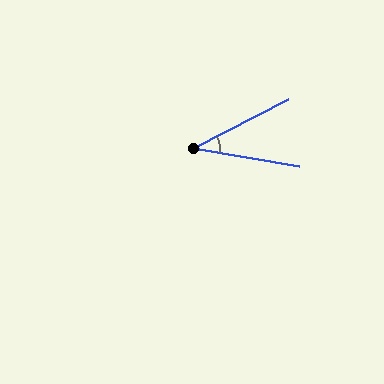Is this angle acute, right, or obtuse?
It is acute.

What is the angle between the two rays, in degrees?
Approximately 37 degrees.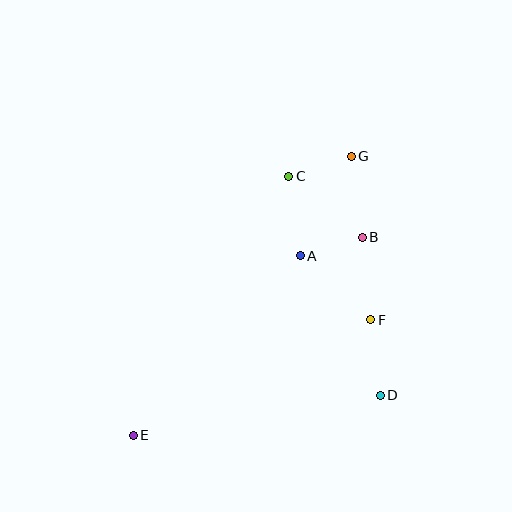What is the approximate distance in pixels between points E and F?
The distance between E and F is approximately 264 pixels.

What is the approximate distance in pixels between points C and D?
The distance between C and D is approximately 237 pixels.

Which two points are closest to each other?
Points A and B are closest to each other.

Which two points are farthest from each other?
Points E and G are farthest from each other.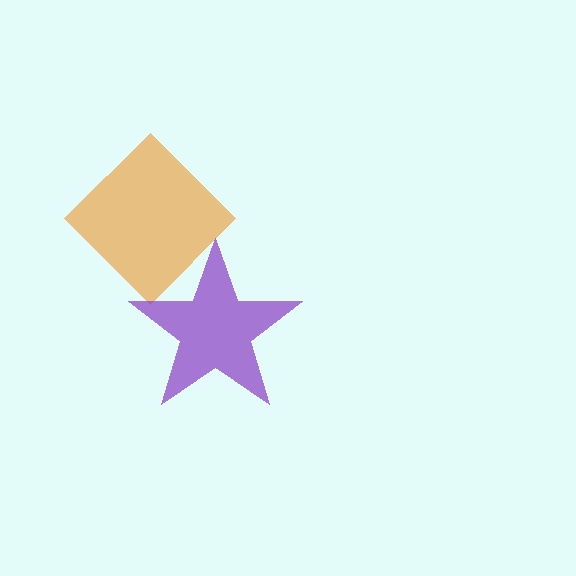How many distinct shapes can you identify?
There are 2 distinct shapes: an orange diamond, a purple star.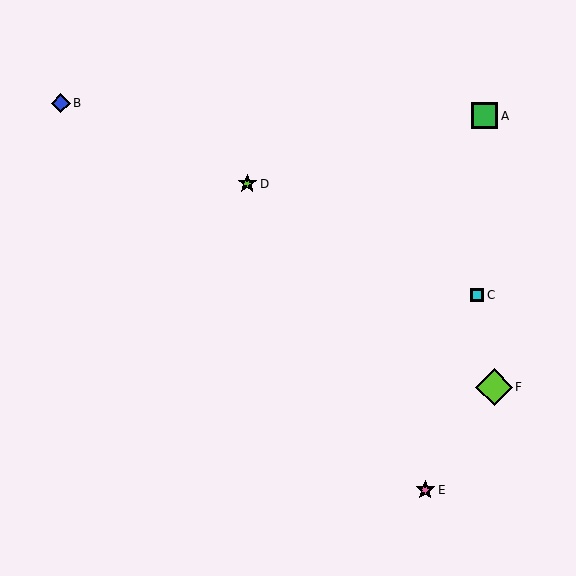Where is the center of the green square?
The center of the green square is at (485, 116).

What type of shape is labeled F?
Shape F is a lime diamond.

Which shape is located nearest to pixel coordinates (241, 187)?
The lime star (labeled D) at (247, 184) is nearest to that location.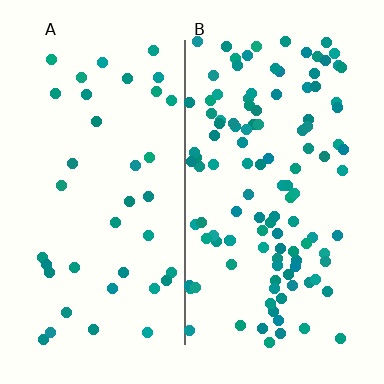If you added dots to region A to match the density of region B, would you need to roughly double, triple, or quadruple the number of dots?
Approximately triple.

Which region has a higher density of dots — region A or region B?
B (the right).